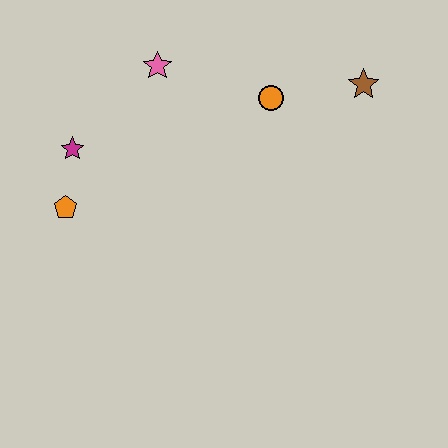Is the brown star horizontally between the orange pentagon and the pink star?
No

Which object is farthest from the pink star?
The brown star is farthest from the pink star.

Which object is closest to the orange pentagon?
The magenta star is closest to the orange pentagon.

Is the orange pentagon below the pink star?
Yes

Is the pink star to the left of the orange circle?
Yes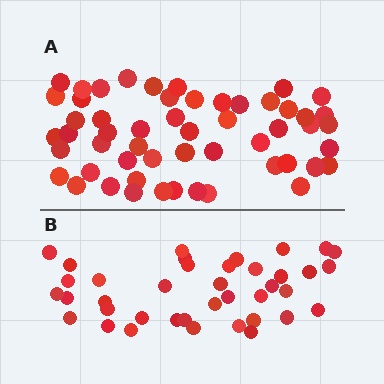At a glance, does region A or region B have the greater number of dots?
Region A (the top region) has more dots.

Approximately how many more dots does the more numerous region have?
Region A has approximately 15 more dots than region B.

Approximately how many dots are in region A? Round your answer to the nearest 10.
About 50 dots. (The exact count is 54, which rounds to 50.)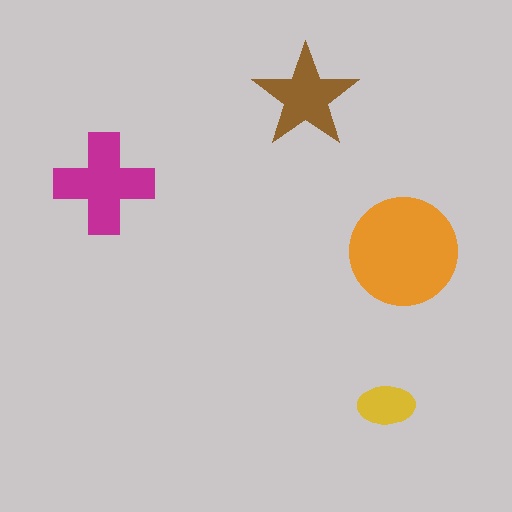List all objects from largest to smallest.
The orange circle, the magenta cross, the brown star, the yellow ellipse.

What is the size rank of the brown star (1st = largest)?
3rd.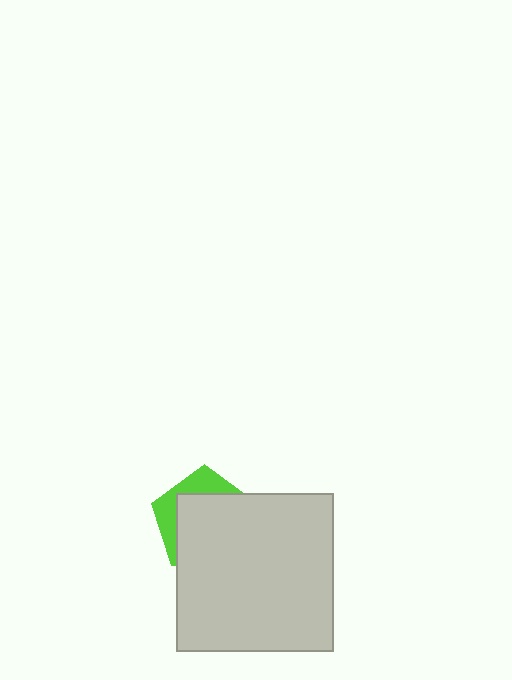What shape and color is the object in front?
The object in front is a light gray square.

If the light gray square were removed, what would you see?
You would see the complete lime pentagon.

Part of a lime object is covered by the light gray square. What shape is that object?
It is a pentagon.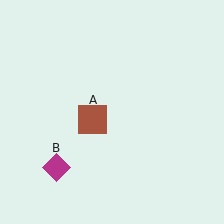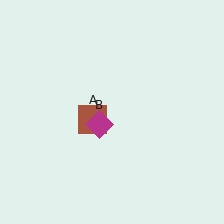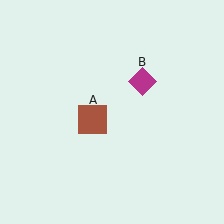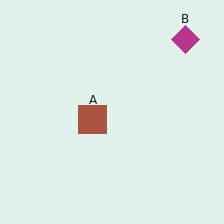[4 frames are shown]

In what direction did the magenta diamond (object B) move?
The magenta diamond (object B) moved up and to the right.